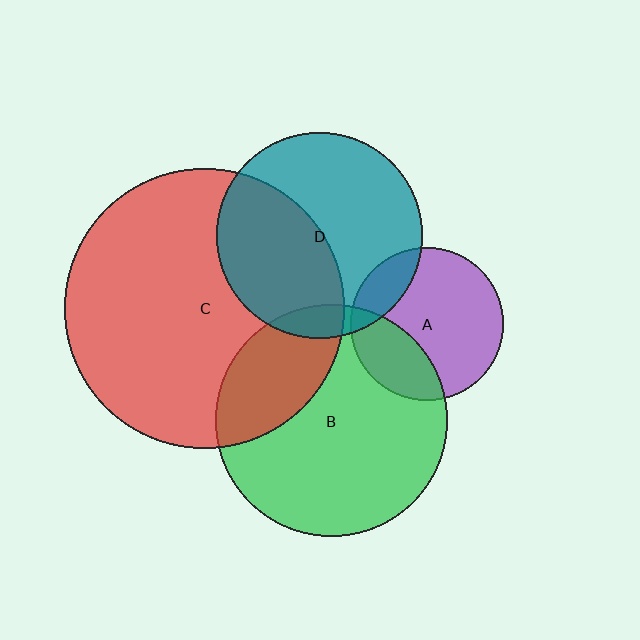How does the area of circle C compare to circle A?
Approximately 3.3 times.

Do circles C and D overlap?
Yes.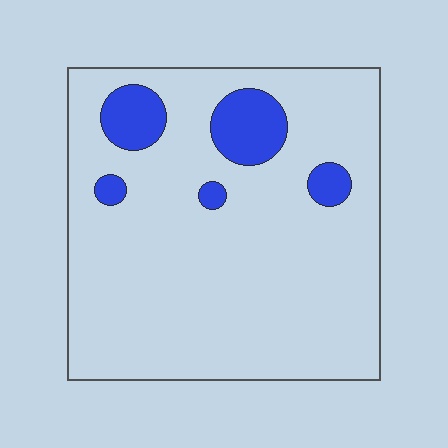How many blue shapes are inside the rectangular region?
5.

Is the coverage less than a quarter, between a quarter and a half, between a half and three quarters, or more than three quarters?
Less than a quarter.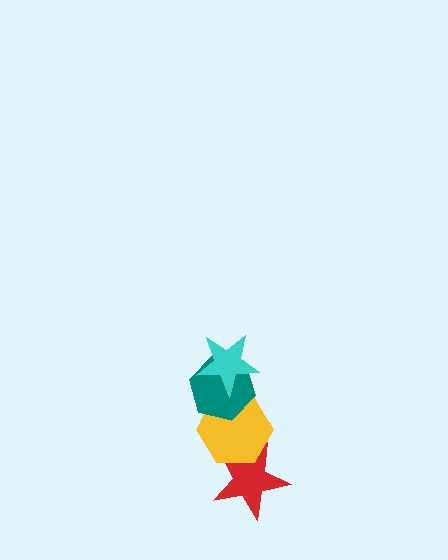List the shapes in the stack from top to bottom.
From top to bottom: the cyan star, the teal hexagon, the yellow hexagon, the red star.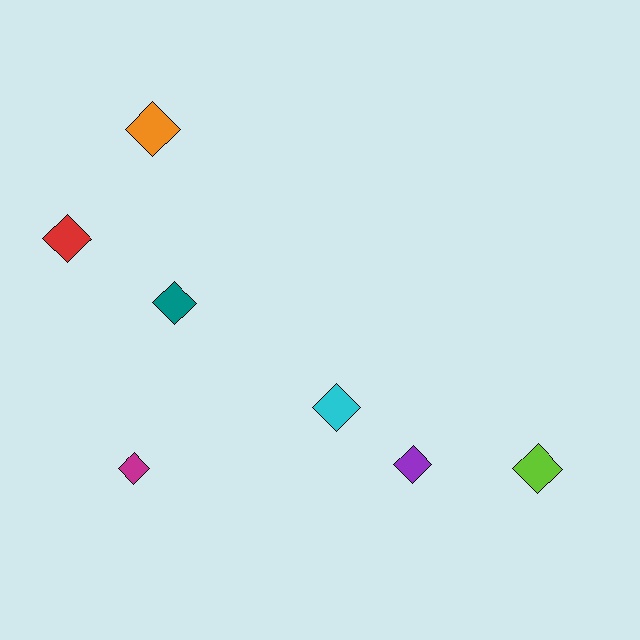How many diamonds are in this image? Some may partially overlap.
There are 7 diamonds.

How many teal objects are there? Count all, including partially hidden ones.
There is 1 teal object.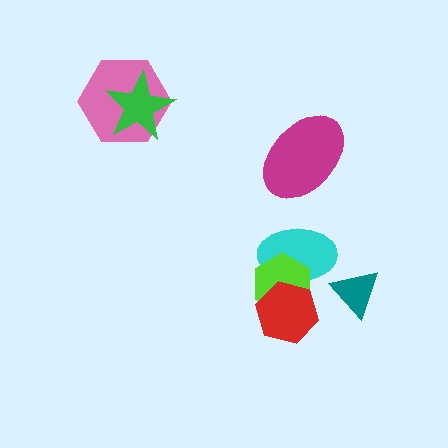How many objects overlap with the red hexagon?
2 objects overlap with the red hexagon.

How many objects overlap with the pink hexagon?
1 object overlaps with the pink hexagon.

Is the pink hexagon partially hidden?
Yes, it is partially covered by another shape.